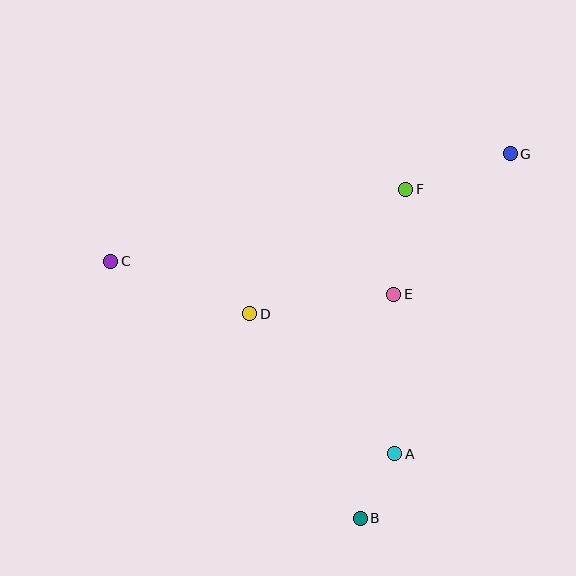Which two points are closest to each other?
Points A and B are closest to each other.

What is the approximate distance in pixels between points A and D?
The distance between A and D is approximately 201 pixels.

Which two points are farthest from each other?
Points C and G are farthest from each other.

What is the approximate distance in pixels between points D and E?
The distance between D and E is approximately 145 pixels.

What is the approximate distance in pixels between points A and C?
The distance between A and C is approximately 343 pixels.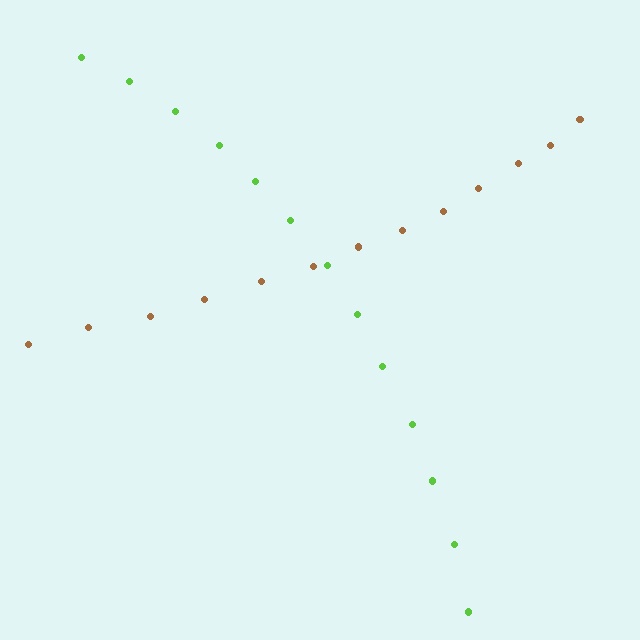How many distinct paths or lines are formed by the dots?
There are 2 distinct paths.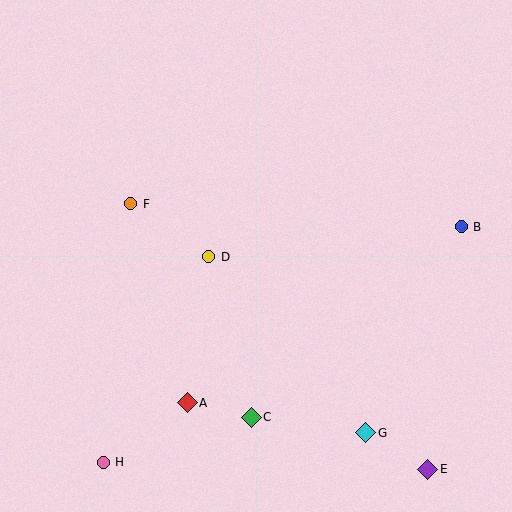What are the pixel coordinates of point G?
Point G is at (366, 433).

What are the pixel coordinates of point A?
Point A is at (187, 403).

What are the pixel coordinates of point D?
Point D is at (209, 257).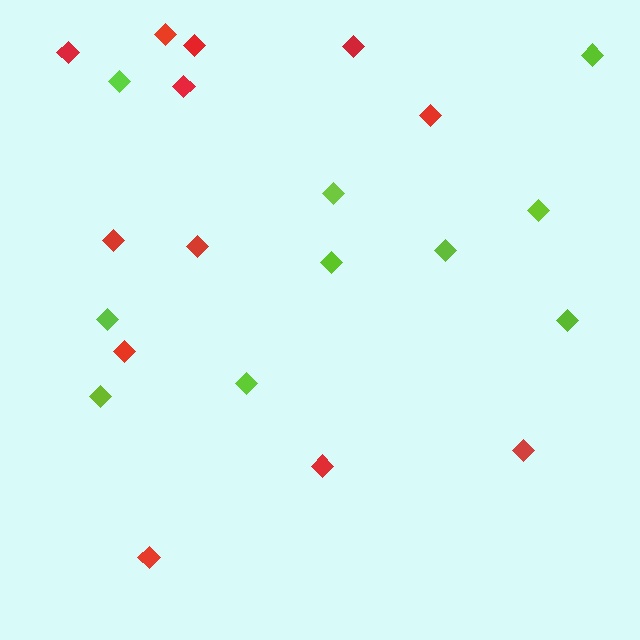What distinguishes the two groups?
There are 2 groups: one group of red diamonds (12) and one group of lime diamonds (10).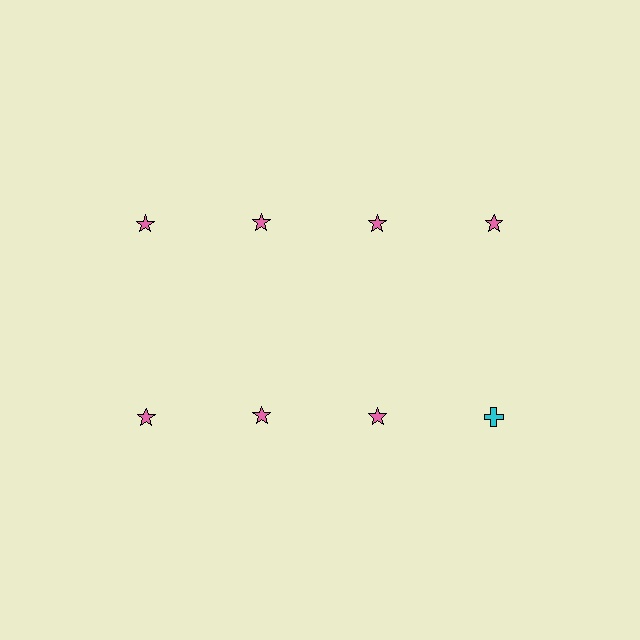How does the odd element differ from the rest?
It differs in both color (cyan instead of pink) and shape (cross instead of star).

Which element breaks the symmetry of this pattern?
The cyan cross in the second row, second from right column breaks the symmetry. All other shapes are pink stars.